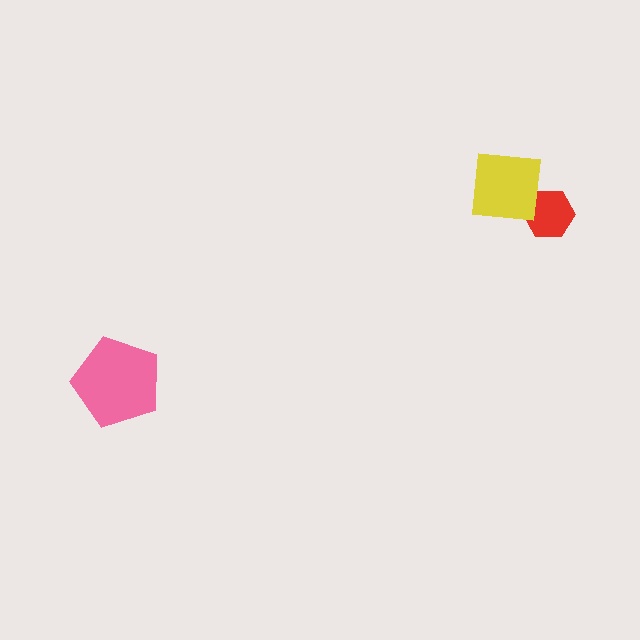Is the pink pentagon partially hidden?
No, no other shape covers it.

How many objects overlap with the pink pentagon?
0 objects overlap with the pink pentagon.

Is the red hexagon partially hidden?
Yes, it is partially covered by another shape.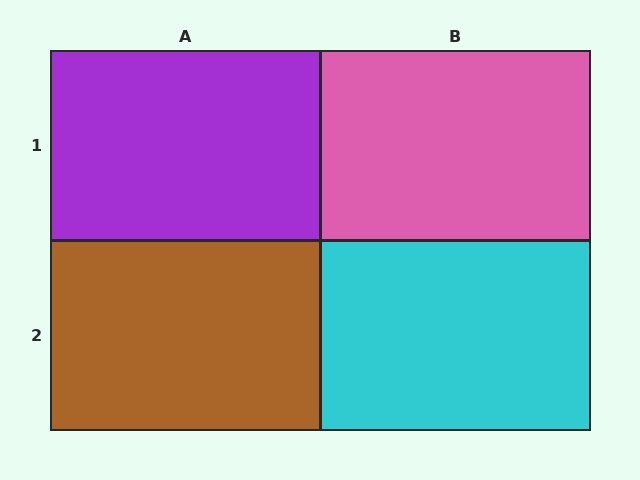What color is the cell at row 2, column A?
Brown.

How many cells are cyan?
1 cell is cyan.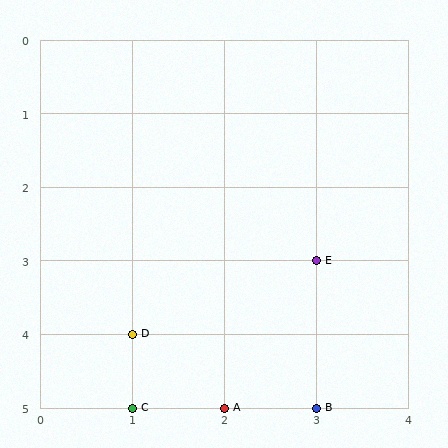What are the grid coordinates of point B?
Point B is at grid coordinates (3, 5).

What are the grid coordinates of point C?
Point C is at grid coordinates (1, 5).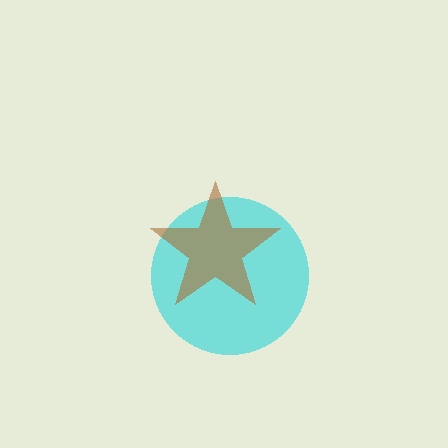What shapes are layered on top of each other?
The layered shapes are: a cyan circle, a brown star.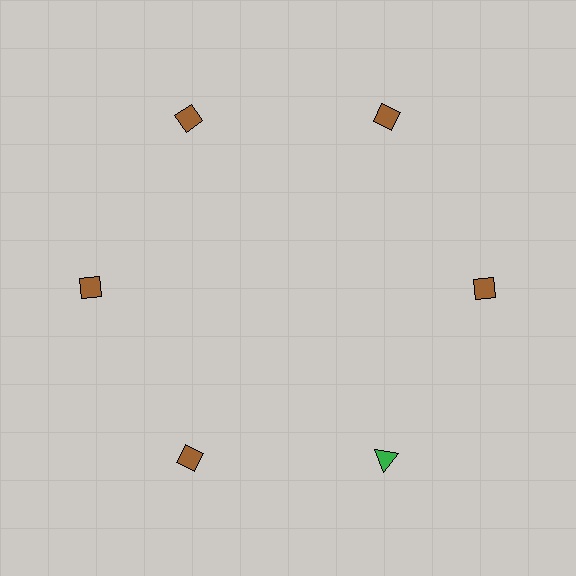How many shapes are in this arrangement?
There are 6 shapes arranged in a ring pattern.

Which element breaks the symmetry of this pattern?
The green triangle at roughly the 5 o'clock position breaks the symmetry. All other shapes are brown diamonds.